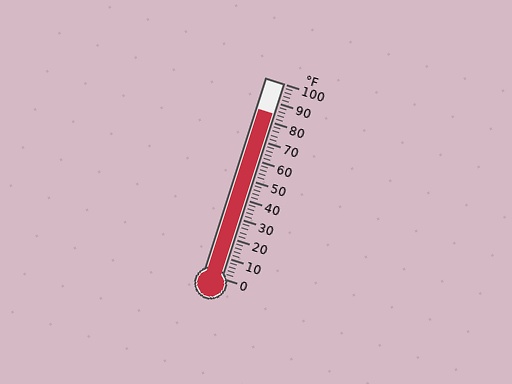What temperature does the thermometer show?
The thermometer shows approximately 84°F.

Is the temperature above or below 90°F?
The temperature is below 90°F.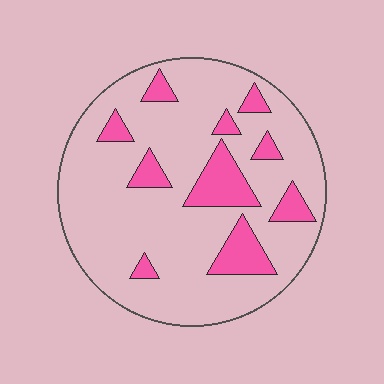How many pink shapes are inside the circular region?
10.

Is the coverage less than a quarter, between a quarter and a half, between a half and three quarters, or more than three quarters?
Less than a quarter.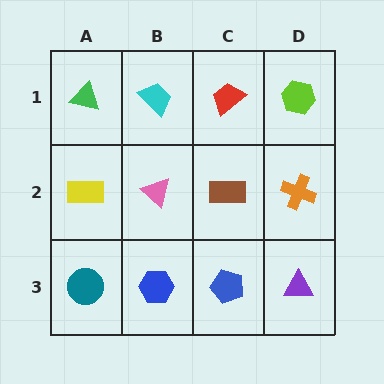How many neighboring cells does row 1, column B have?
3.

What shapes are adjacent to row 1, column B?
A pink triangle (row 2, column B), a green triangle (row 1, column A), a red trapezoid (row 1, column C).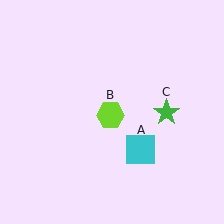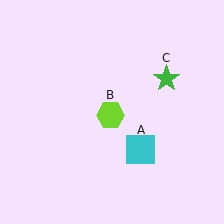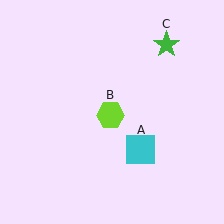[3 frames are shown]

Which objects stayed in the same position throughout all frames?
Cyan square (object A) and lime hexagon (object B) remained stationary.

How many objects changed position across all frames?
1 object changed position: green star (object C).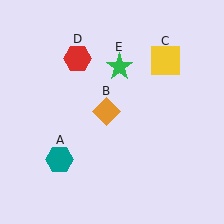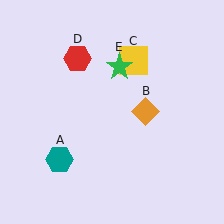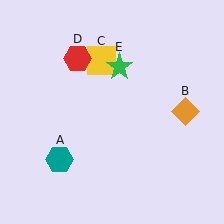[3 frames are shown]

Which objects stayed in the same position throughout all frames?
Teal hexagon (object A) and red hexagon (object D) and green star (object E) remained stationary.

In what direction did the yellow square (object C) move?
The yellow square (object C) moved left.